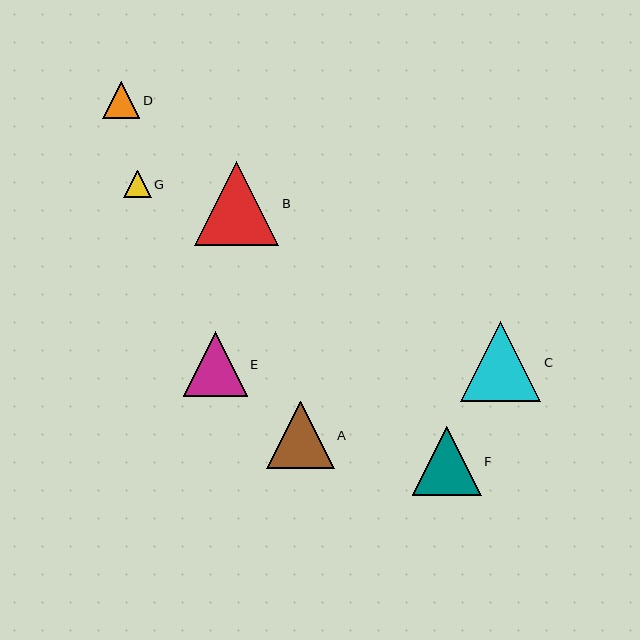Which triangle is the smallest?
Triangle G is the smallest with a size of approximately 28 pixels.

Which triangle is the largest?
Triangle B is the largest with a size of approximately 84 pixels.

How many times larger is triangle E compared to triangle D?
Triangle E is approximately 1.7 times the size of triangle D.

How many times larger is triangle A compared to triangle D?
Triangle A is approximately 1.8 times the size of triangle D.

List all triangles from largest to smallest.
From largest to smallest: B, C, F, A, E, D, G.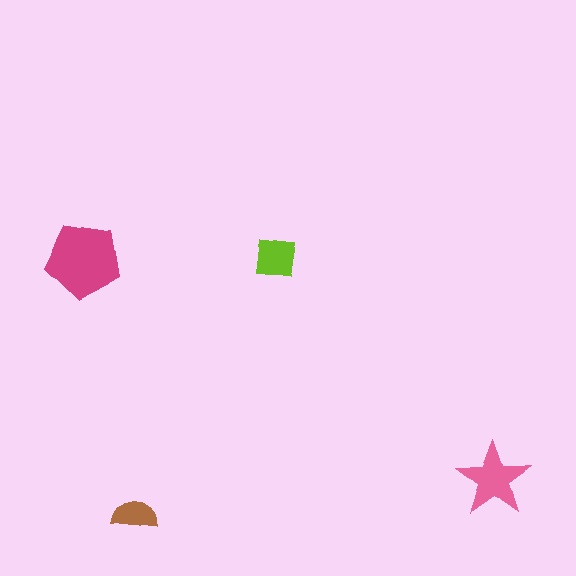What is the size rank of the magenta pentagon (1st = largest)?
1st.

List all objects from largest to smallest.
The magenta pentagon, the pink star, the lime square, the brown semicircle.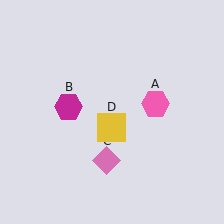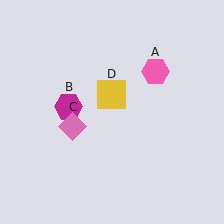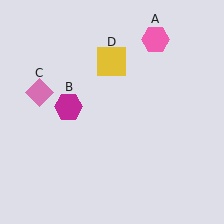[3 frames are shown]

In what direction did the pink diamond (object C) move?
The pink diamond (object C) moved up and to the left.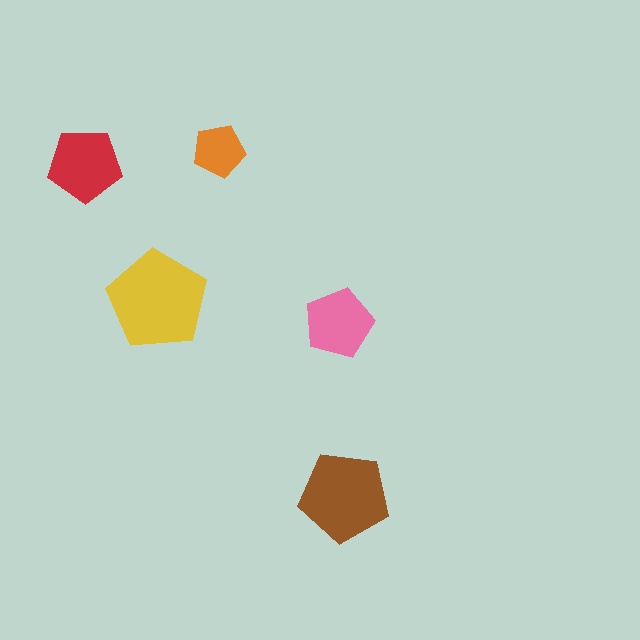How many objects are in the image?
There are 5 objects in the image.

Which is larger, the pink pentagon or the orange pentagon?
The pink one.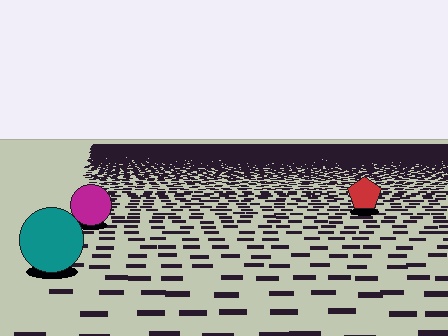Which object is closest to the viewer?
The teal circle is closest. The texture marks near it are larger and more spread out.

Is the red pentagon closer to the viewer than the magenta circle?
No. The magenta circle is closer — you can tell from the texture gradient: the ground texture is coarser near it.